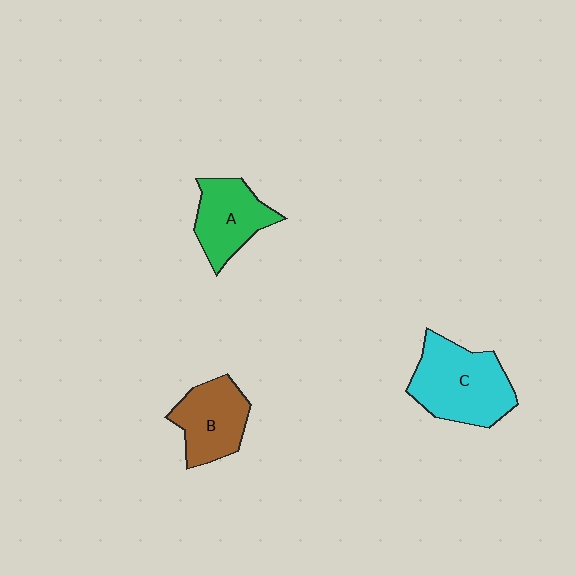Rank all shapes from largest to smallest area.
From largest to smallest: C (cyan), B (brown), A (green).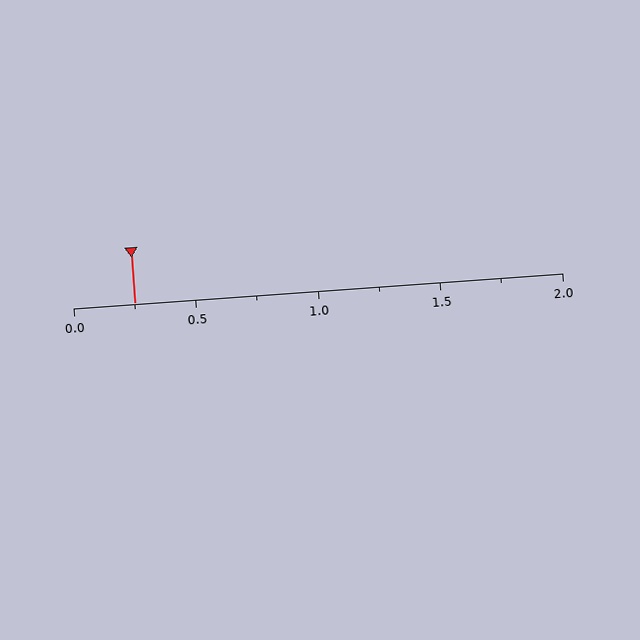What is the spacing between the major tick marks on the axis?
The major ticks are spaced 0.5 apart.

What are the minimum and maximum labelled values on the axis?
The axis runs from 0.0 to 2.0.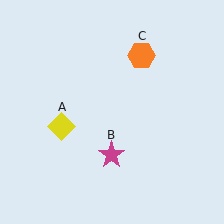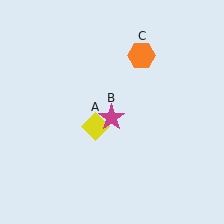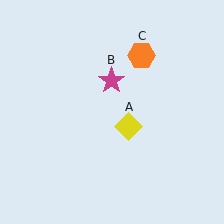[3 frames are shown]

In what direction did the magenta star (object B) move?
The magenta star (object B) moved up.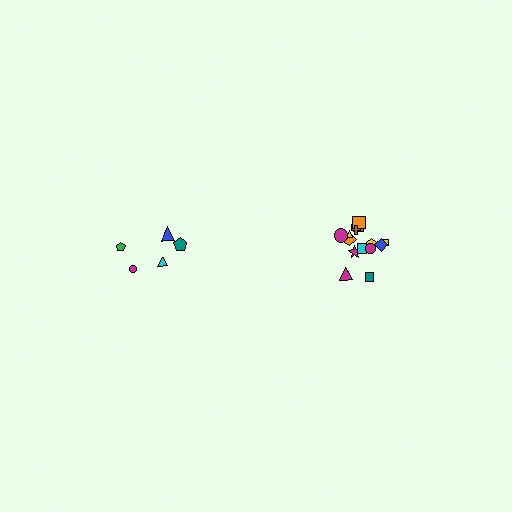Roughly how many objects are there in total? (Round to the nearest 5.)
Roughly 20 objects in total.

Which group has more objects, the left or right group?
The right group.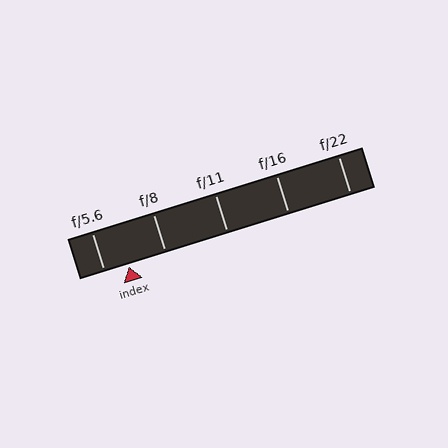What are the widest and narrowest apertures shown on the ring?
The widest aperture shown is f/5.6 and the narrowest is f/22.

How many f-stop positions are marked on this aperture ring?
There are 5 f-stop positions marked.